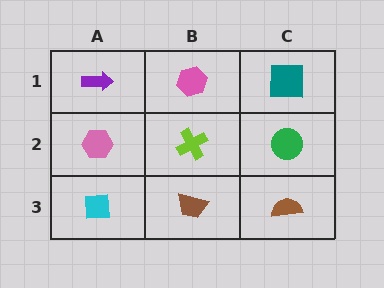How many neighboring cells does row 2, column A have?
3.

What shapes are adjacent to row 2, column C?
A teal square (row 1, column C), a brown semicircle (row 3, column C), a lime cross (row 2, column B).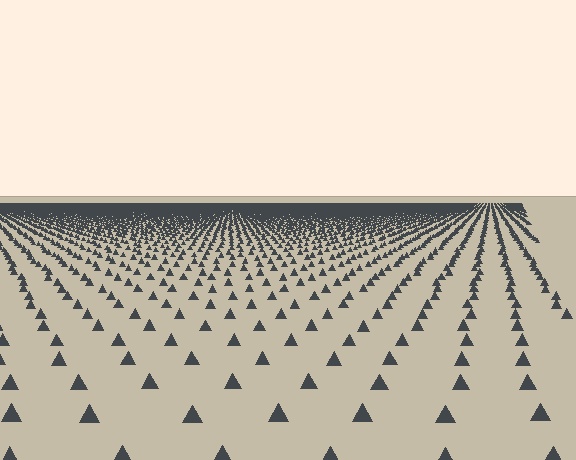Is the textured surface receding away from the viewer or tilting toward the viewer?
The surface is receding away from the viewer. Texture elements get smaller and denser toward the top.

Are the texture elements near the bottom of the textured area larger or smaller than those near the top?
Larger. Near the bottom, elements are closer to the viewer and appear at a bigger on-screen size.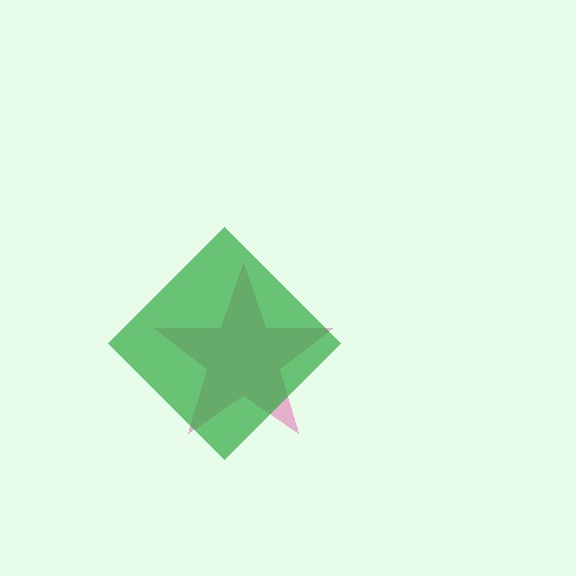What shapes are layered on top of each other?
The layered shapes are: a pink star, a green diamond.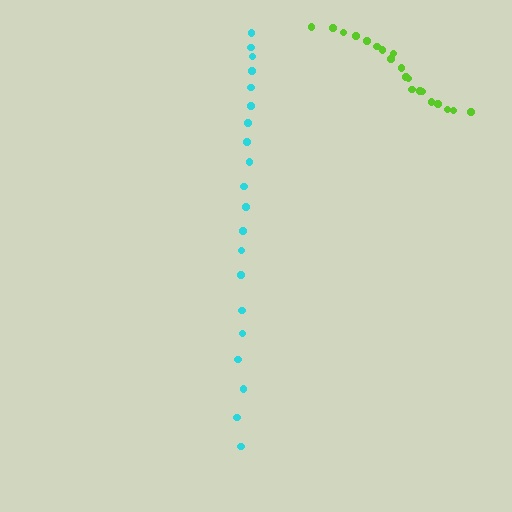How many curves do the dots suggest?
There are 2 distinct paths.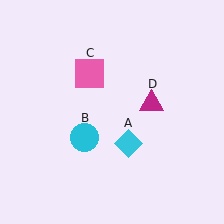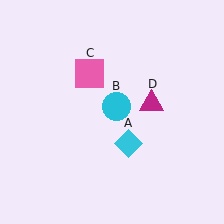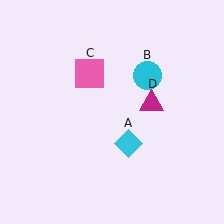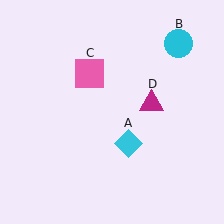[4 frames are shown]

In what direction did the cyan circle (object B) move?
The cyan circle (object B) moved up and to the right.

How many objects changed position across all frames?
1 object changed position: cyan circle (object B).